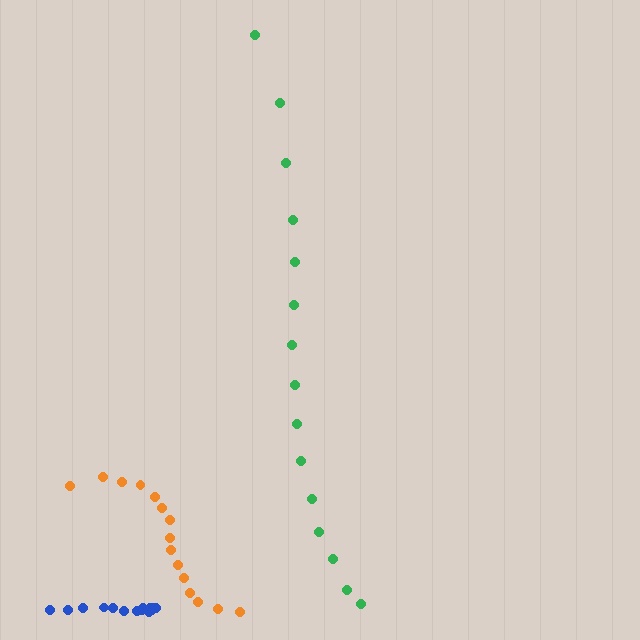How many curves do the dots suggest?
There are 3 distinct paths.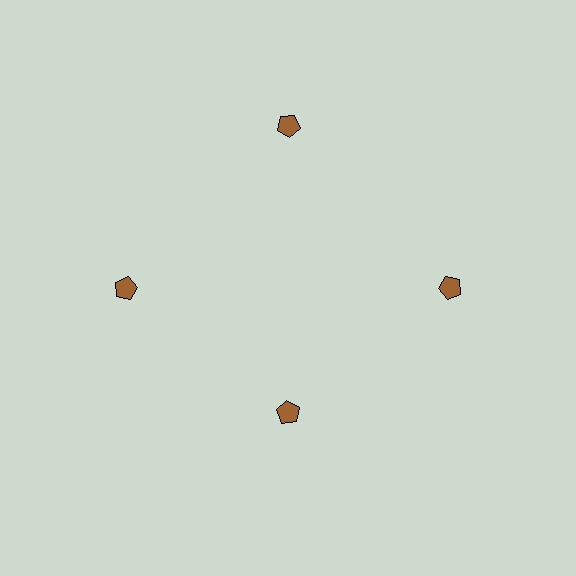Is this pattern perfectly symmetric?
No. The 4 brown pentagons are arranged in a ring, but one element near the 6 o'clock position is pulled inward toward the center, breaking the 4-fold rotational symmetry.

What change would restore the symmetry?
The symmetry would be restored by moving it outward, back onto the ring so that all 4 pentagons sit at equal angles and equal distance from the center.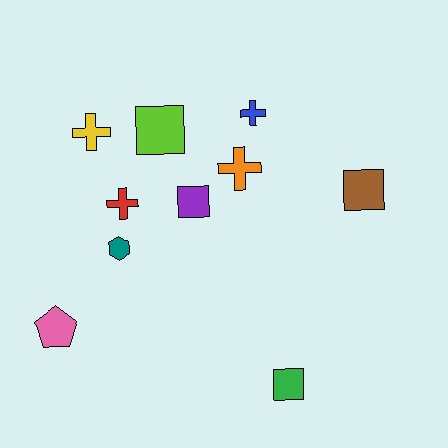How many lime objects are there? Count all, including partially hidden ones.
There is 1 lime object.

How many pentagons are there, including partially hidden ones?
There is 1 pentagon.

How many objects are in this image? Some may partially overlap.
There are 10 objects.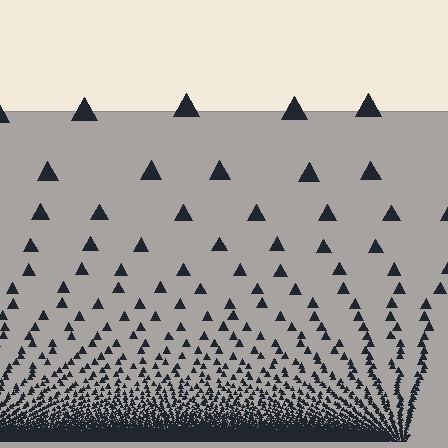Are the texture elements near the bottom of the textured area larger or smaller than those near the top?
Smaller. The gradient is inverted — elements near the bottom are smaller and denser.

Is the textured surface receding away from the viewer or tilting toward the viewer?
The surface appears to tilt toward the viewer. Texture elements get larger and sparser toward the top.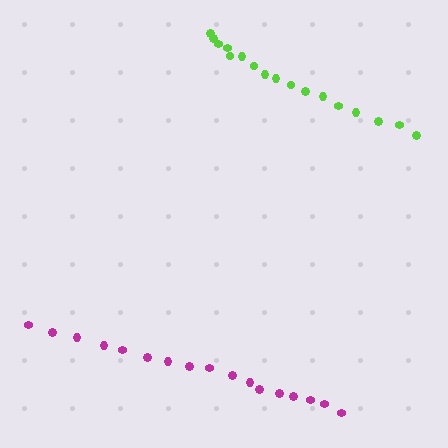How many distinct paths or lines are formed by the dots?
There are 2 distinct paths.